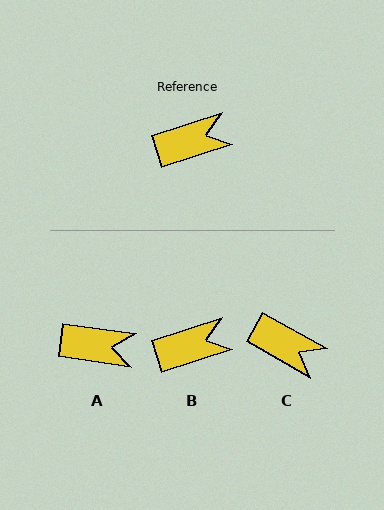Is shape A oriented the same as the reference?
No, it is off by about 26 degrees.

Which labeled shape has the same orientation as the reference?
B.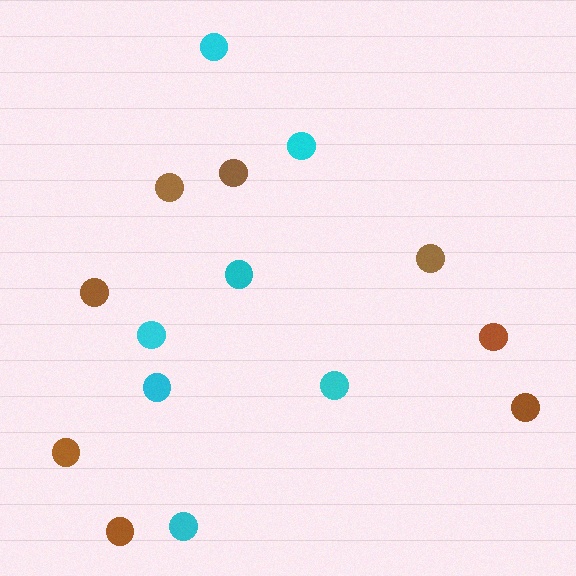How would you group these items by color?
There are 2 groups: one group of brown circles (8) and one group of cyan circles (7).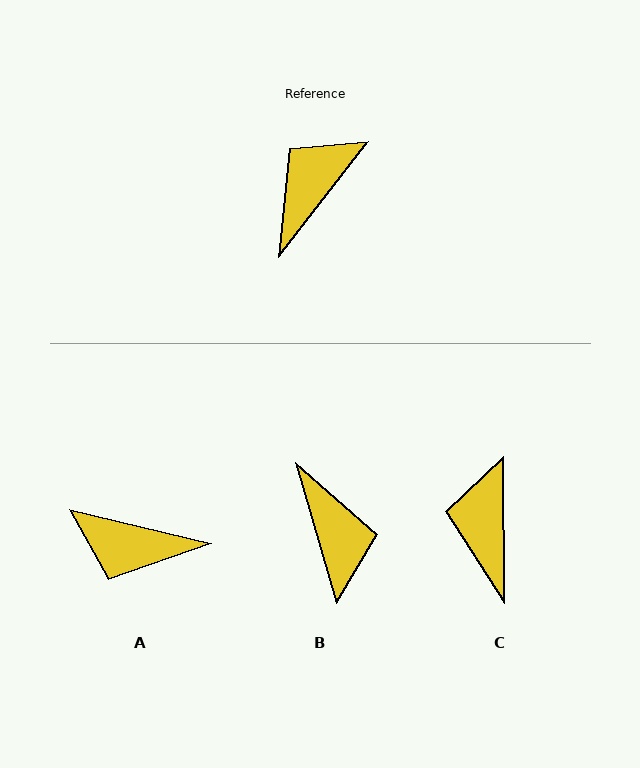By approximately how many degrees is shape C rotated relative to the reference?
Approximately 38 degrees counter-clockwise.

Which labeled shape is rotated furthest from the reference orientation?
B, about 126 degrees away.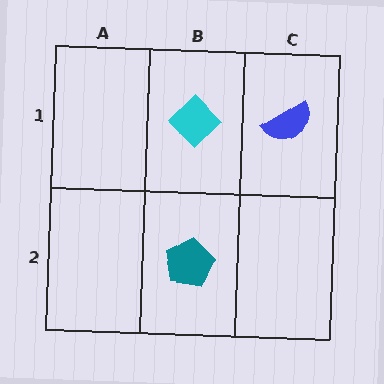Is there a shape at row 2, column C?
No, that cell is empty.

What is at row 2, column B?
A teal pentagon.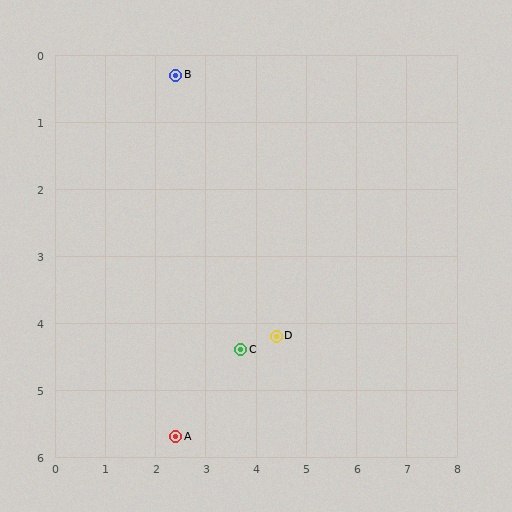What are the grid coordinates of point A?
Point A is at approximately (2.4, 5.7).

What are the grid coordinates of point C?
Point C is at approximately (3.7, 4.4).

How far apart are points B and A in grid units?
Points B and A are about 5.4 grid units apart.